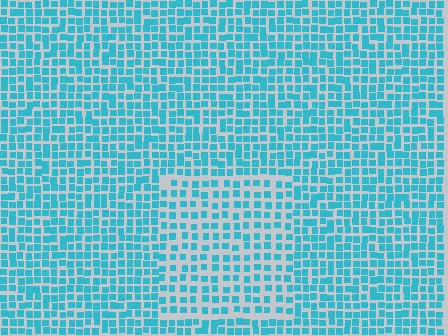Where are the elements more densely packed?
The elements are more densely packed outside the rectangle boundary.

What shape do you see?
I see a rectangle.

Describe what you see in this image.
The image contains small cyan elements arranged at two different densities. A rectangle-shaped region is visible where the elements are less densely packed than the surrounding area.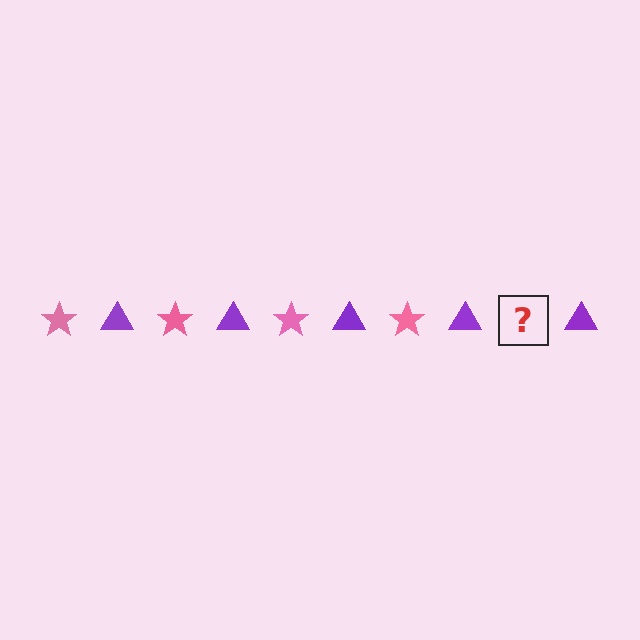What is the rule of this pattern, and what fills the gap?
The rule is that the pattern alternates between pink star and purple triangle. The gap should be filled with a pink star.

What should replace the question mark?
The question mark should be replaced with a pink star.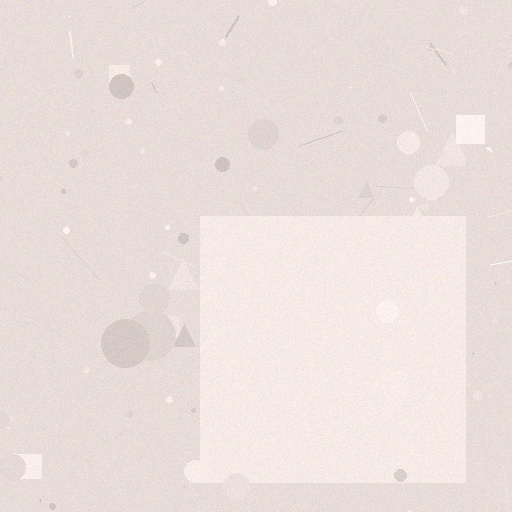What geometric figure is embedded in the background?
A square is embedded in the background.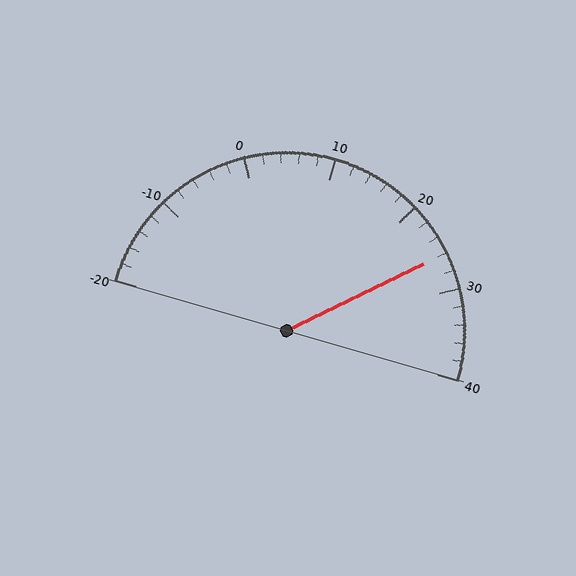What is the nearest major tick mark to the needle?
The nearest major tick mark is 30.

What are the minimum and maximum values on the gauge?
The gauge ranges from -20 to 40.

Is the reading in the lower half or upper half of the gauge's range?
The reading is in the upper half of the range (-20 to 40).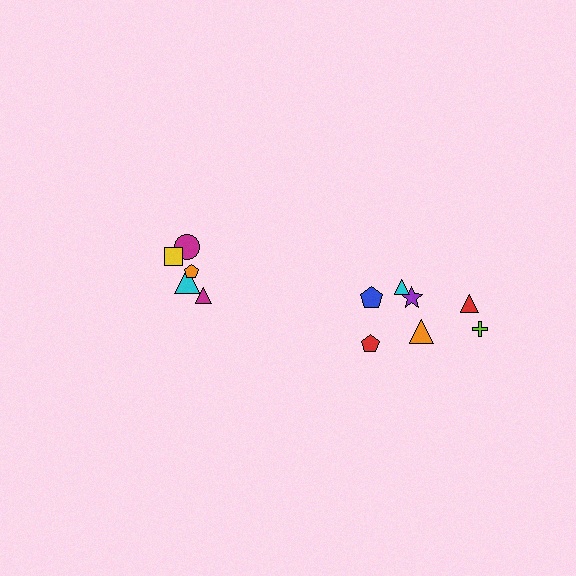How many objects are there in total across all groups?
There are 12 objects.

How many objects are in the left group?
There are 5 objects.